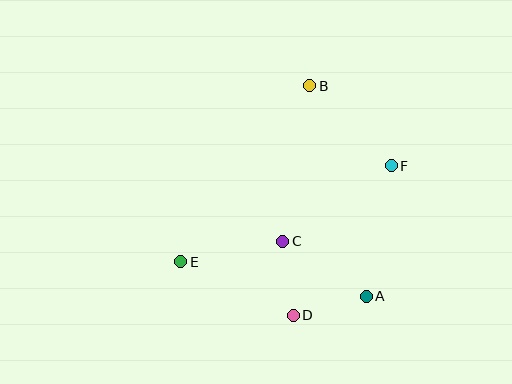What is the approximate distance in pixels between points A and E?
The distance between A and E is approximately 189 pixels.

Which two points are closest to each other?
Points C and D are closest to each other.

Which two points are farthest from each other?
Points E and F are farthest from each other.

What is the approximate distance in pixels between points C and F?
The distance between C and F is approximately 132 pixels.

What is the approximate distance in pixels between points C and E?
The distance between C and E is approximately 104 pixels.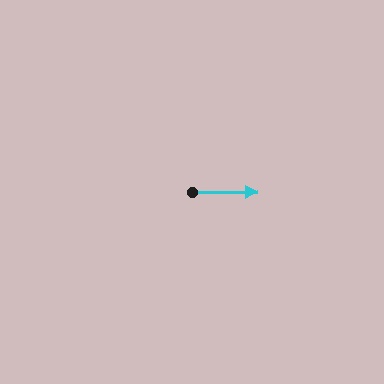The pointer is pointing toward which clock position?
Roughly 3 o'clock.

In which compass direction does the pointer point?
East.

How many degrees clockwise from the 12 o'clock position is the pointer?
Approximately 90 degrees.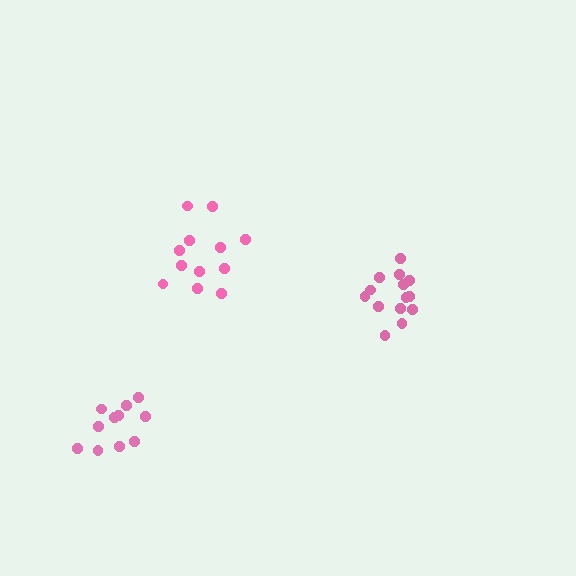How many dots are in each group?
Group 1: 12 dots, Group 2: 11 dots, Group 3: 14 dots (37 total).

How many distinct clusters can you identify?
There are 3 distinct clusters.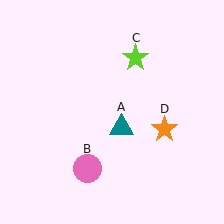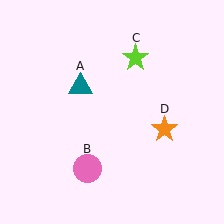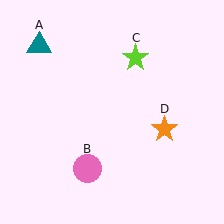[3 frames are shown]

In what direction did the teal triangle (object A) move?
The teal triangle (object A) moved up and to the left.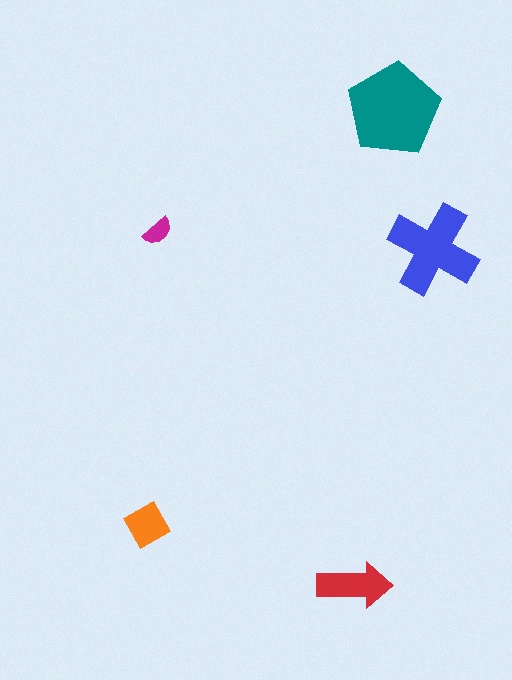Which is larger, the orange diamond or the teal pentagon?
The teal pentagon.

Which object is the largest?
The teal pentagon.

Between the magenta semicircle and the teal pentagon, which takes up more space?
The teal pentagon.